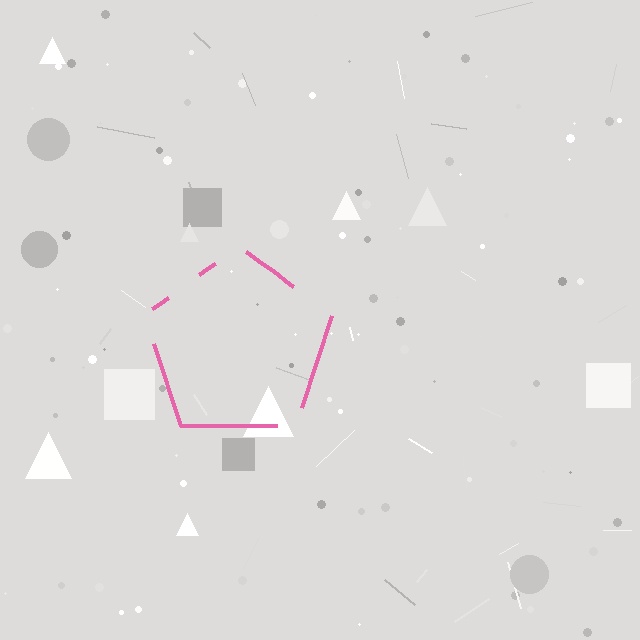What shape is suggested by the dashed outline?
The dashed outline suggests a pentagon.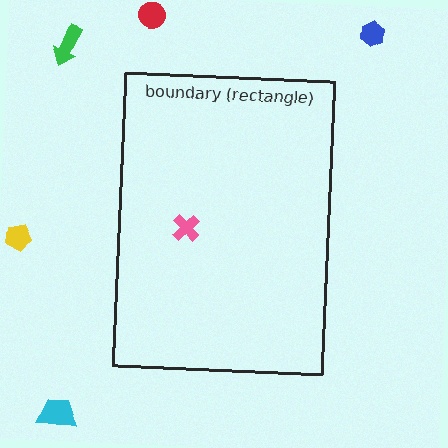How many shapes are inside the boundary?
1 inside, 5 outside.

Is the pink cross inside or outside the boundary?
Inside.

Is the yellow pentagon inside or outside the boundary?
Outside.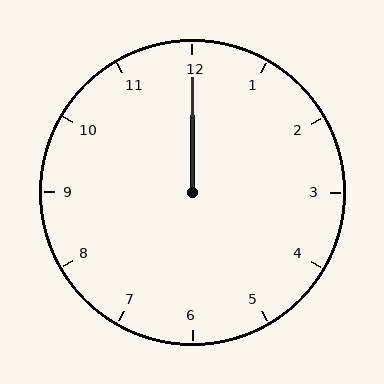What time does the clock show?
12:00.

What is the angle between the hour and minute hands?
Approximately 0 degrees.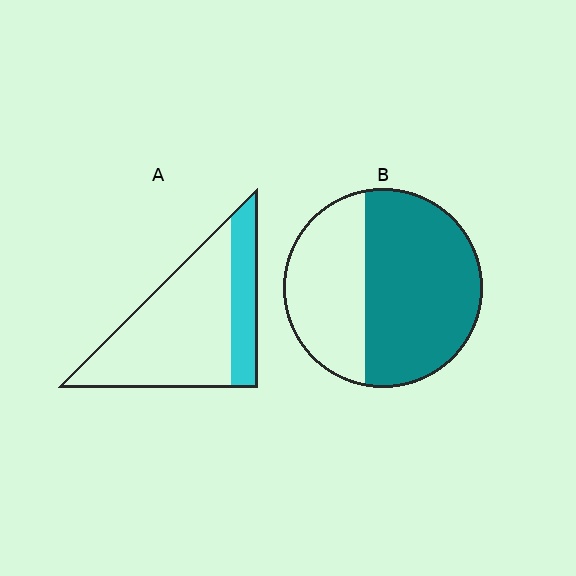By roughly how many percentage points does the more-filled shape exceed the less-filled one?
By roughly 35 percentage points (B over A).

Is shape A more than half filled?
No.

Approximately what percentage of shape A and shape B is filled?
A is approximately 25% and B is approximately 60%.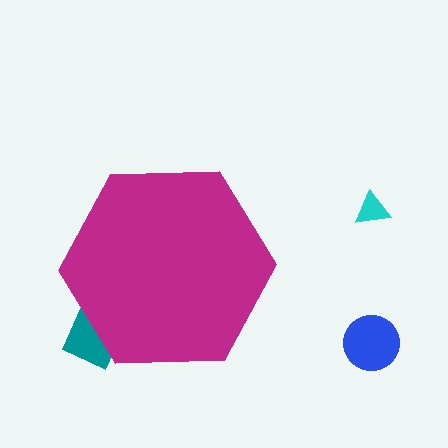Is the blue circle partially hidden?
No, the blue circle is fully visible.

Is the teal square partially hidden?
Yes, the teal square is partially hidden behind the magenta hexagon.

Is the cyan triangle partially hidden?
No, the cyan triangle is fully visible.